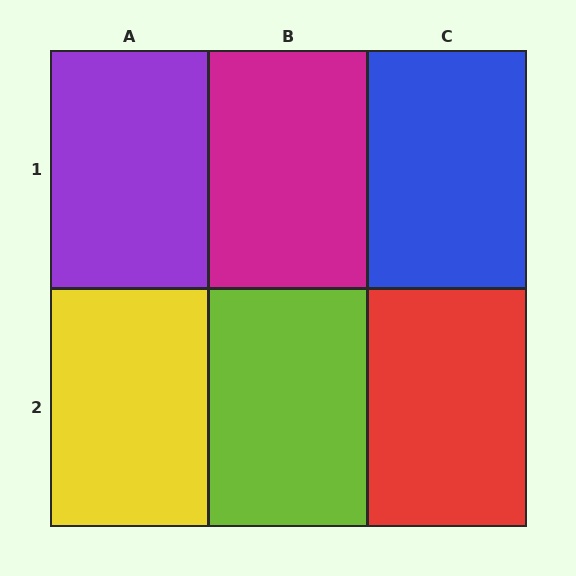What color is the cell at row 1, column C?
Blue.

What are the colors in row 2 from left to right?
Yellow, lime, red.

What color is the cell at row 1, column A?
Purple.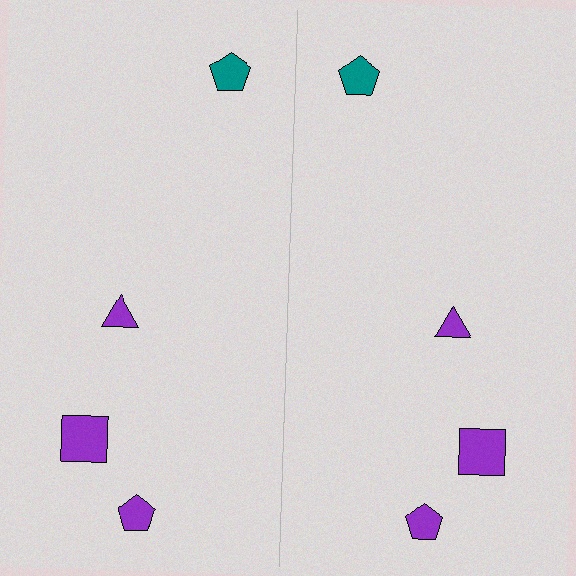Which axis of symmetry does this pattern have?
The pattern has a vertical axis of symmetry running through the center of the image.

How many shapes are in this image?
There are 8 shapes in this image.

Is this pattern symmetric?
Yes, this pattern has bilateral (reflection) symmetry.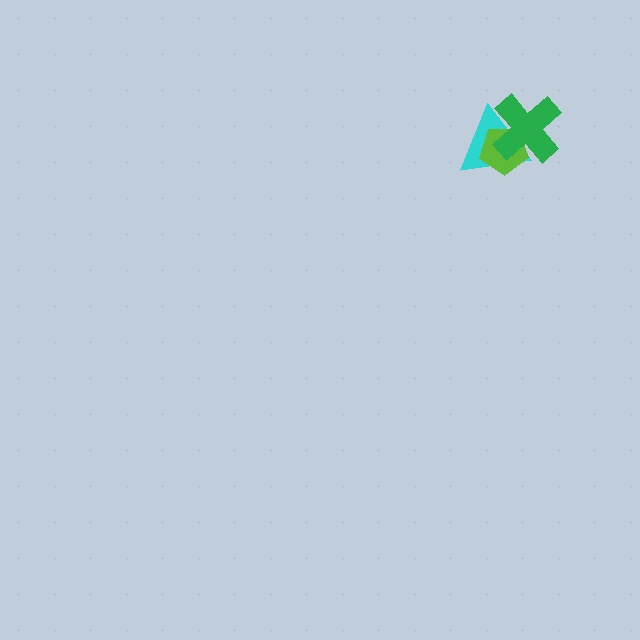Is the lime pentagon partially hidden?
Yes, it is partially covered by another shape.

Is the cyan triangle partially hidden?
Yes, it is partially covered by another shape.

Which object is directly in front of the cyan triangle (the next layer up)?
The lime pentagon is directly in front of the cyan triangle.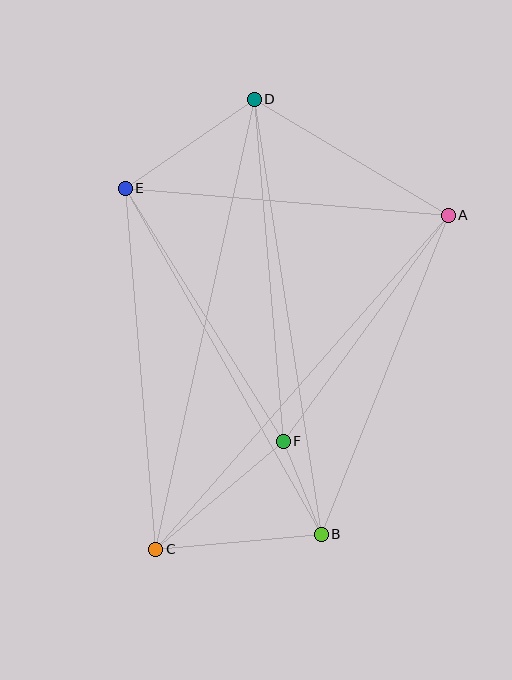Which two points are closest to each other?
Points B and F are closest to each other.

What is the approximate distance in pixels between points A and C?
The distance between A and C is approximately 444 pixels.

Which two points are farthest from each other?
Points C and D are farthest from each other.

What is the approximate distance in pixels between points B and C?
The distance between B and C is approximately 166 pixels.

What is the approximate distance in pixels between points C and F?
The distance between C and F is approximately 167 pixels.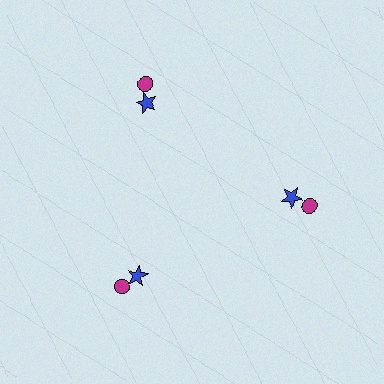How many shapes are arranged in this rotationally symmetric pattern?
There are 6 shapes, arranged in 3 groups of 2.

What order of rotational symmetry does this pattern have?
This pattern has 3-fold rotational symmetry.